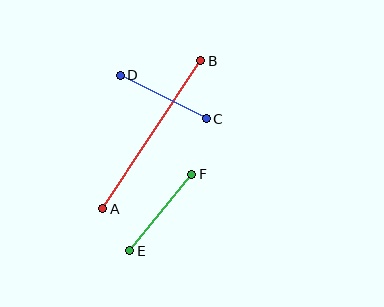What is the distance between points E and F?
The distance is approximately 98 pixels.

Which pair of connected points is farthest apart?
Points A and B are farthest apart.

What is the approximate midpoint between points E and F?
The midpoint is at approximately (161, 213) pixels.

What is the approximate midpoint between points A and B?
The midpoint is at approximately (152, 135) pixels.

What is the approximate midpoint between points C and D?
The midpoint is at approximately (163, 97) pixels.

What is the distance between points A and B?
The distance is approximately 178 pixels.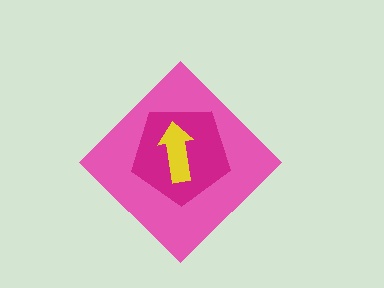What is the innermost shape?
The yellow arrow.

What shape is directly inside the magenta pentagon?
The yellow arrow.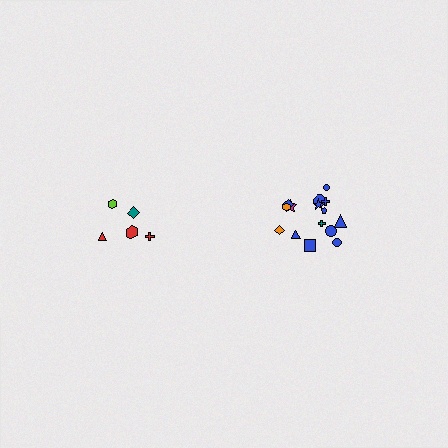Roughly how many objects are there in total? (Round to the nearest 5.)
Roughly 20 objects in total.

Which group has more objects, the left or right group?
The right group.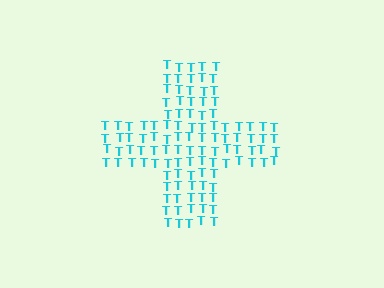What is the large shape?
The large shape is a cross.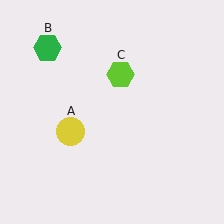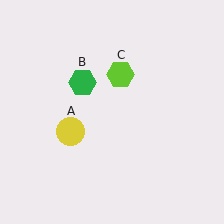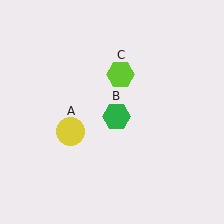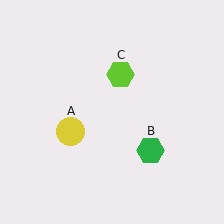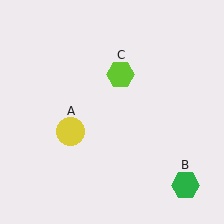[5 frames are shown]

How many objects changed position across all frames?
1 object changed position: green hexagon (object B).